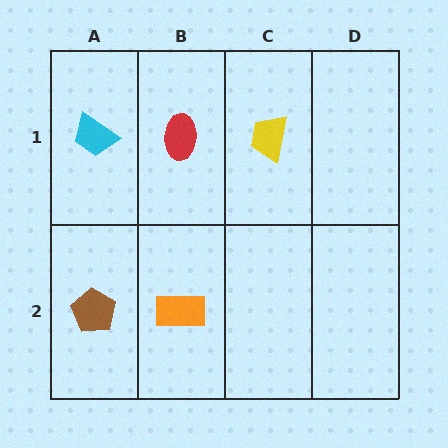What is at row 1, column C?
A yellow trapezoid.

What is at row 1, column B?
A red ellipse.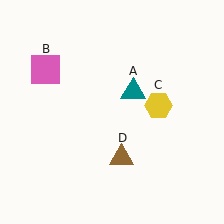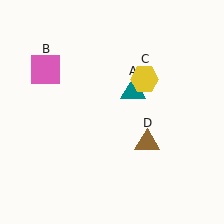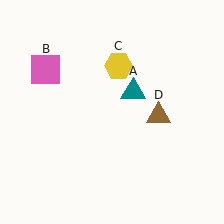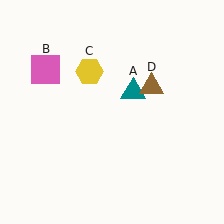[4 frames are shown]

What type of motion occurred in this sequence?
The yellow hexagon (object C), brown triangle (object D) rotated counterclockwise around the center of the scene.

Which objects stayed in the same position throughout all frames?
Teal triangle (object A) and pink square (object B) remained stationary.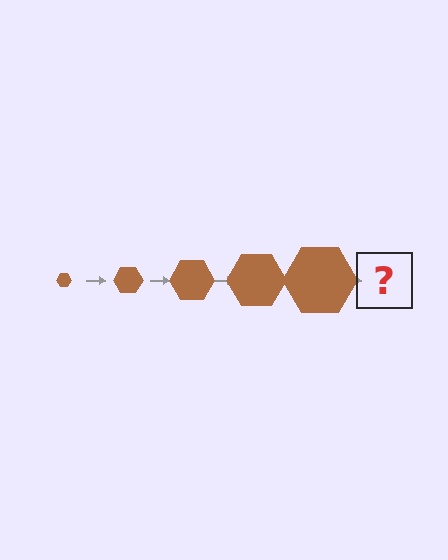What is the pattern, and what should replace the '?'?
The pattern is that the hexagon gets progressively larger each step. The '?' should be a brown hexagon, larger than the previous one.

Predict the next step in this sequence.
The next step is a brown hexagon, larger than the previous one.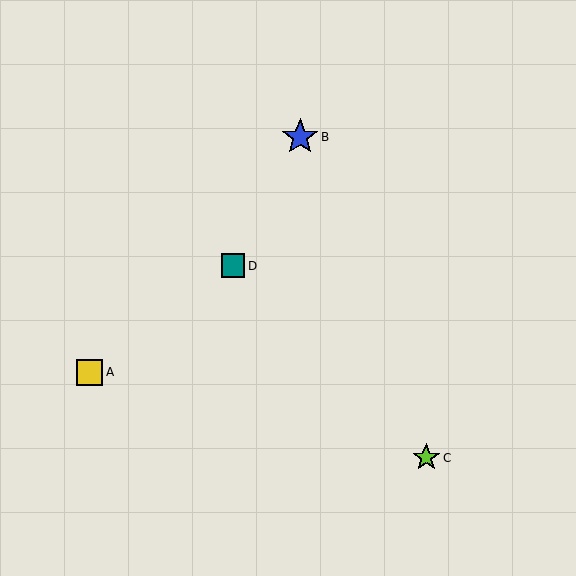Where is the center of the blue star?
The center of the blue star is at (300, 137).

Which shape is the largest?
The blue star (labeled B) is the largest.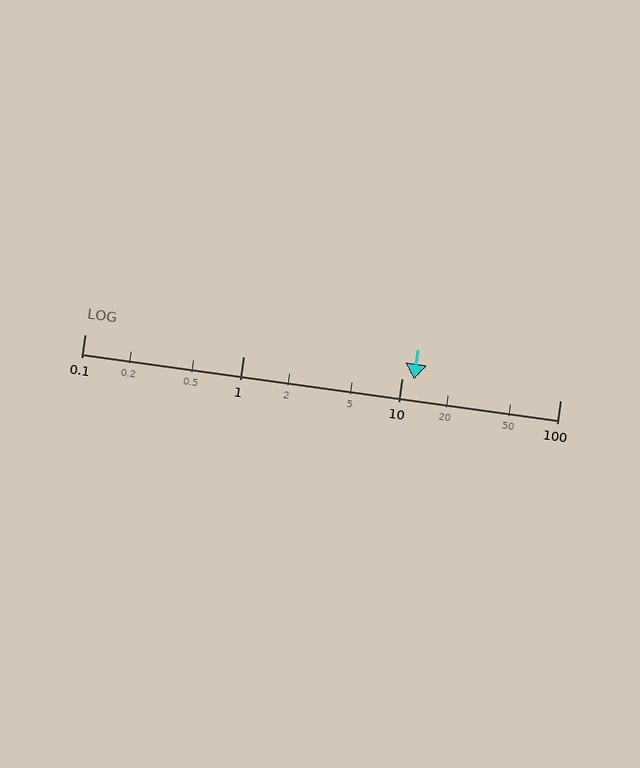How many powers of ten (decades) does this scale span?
The scale spans 3 decades, from 0.1 to 100.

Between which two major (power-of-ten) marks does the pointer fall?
The pointer is between 10 and 100.